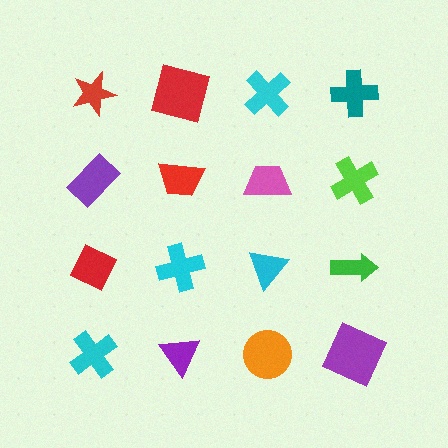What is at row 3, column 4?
A green arrow.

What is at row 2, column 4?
A lime cross.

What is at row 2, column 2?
A red trapezoid.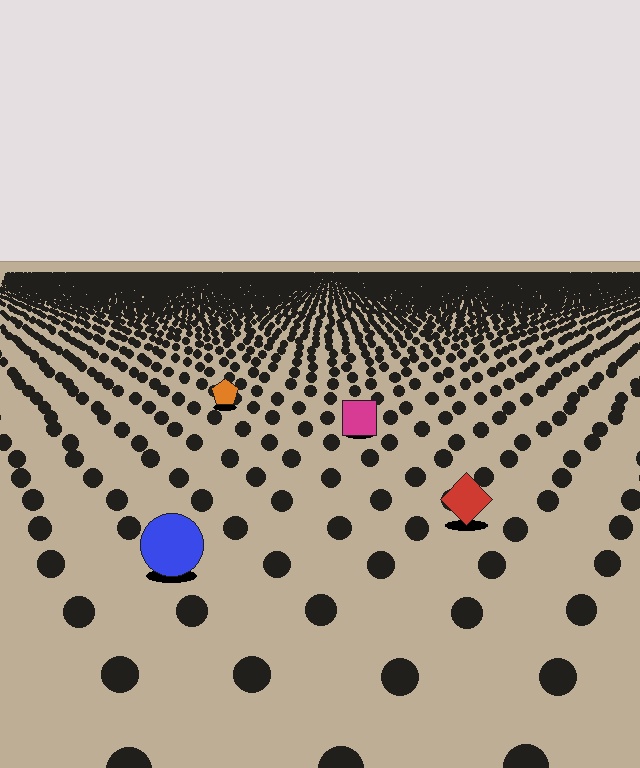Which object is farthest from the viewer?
The orange pentagon is farthest from the viewer. It appears smaller and the ground texture around it is denser.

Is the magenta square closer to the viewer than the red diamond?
No. The red diamond is closer — you can tell from the texture gradient: the ground texture is coarser near it.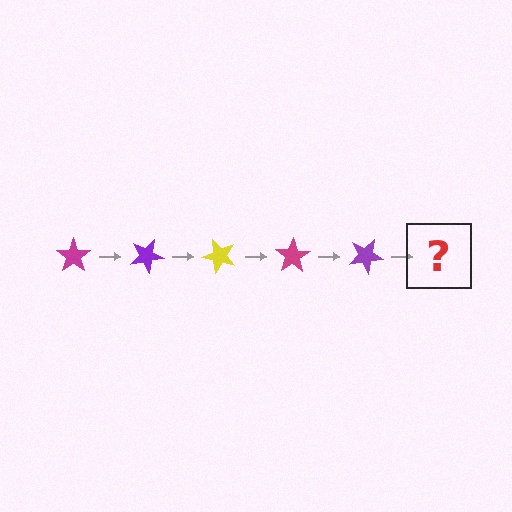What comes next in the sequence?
The next element should be a yellow star, rotated 125 degrees from the start.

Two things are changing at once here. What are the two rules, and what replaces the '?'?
The two rules are that it rotates 25 degrees each step and the color cycles through magenta, purple, and yellow. The '?' should be a yellow star, rotated 125 degrees from the start.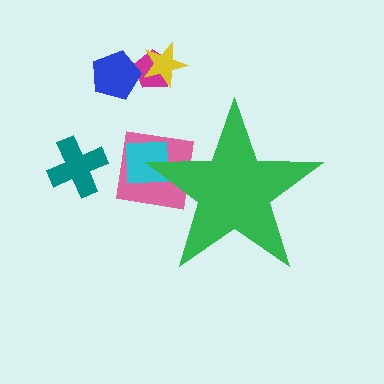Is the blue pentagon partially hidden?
No, the blue pentagon is fully visible.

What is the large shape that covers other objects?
A green star.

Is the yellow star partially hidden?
No, the yellow star is fully visible.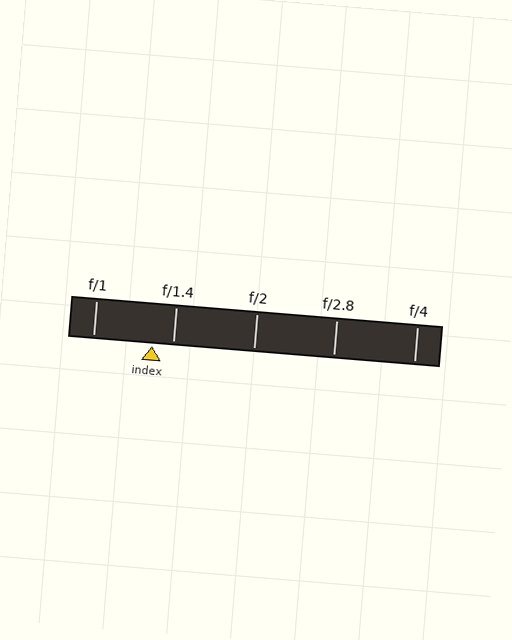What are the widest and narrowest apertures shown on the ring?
The widest aperture shown is f/1 and the narrowest is f/4.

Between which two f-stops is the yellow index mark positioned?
The index mark is between f/1 and f/1.4.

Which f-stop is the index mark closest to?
The index mark is closest to f/1.4.